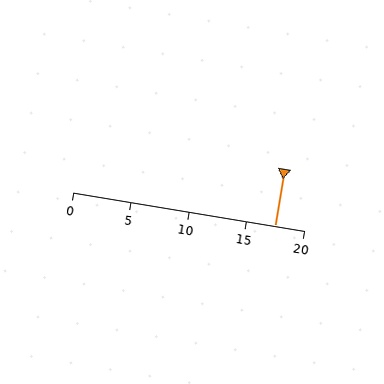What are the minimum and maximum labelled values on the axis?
The axis runs from 0 to 20.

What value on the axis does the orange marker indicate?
The marker indicates approximately 17.5.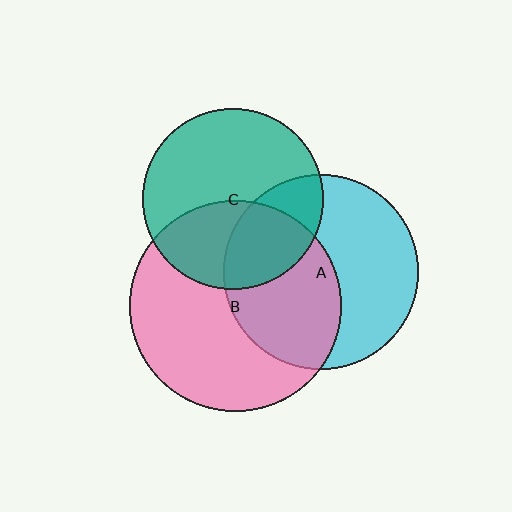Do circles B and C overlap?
Yes.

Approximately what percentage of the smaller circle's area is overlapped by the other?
Approximately 40%.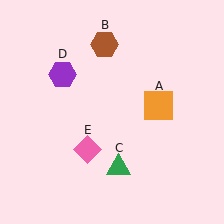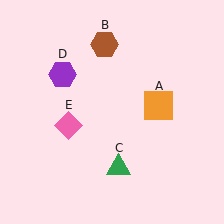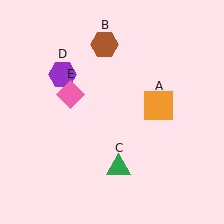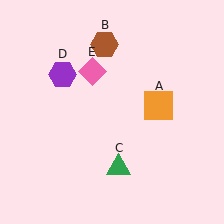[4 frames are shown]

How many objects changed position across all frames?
1 object changed position: pink diamond (object E).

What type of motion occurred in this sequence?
The pink diamond (object E) rotated clockwise around the center of the scene.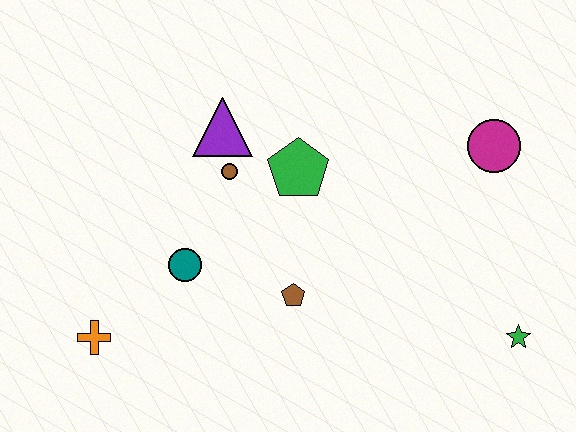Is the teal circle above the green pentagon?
No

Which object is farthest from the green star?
The orange cross is farthest from the green star.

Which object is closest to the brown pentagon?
The teal circle is closest to the brown pentagon.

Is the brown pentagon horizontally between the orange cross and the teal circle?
No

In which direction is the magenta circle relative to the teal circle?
The magenta circle is to the right of the teal circle.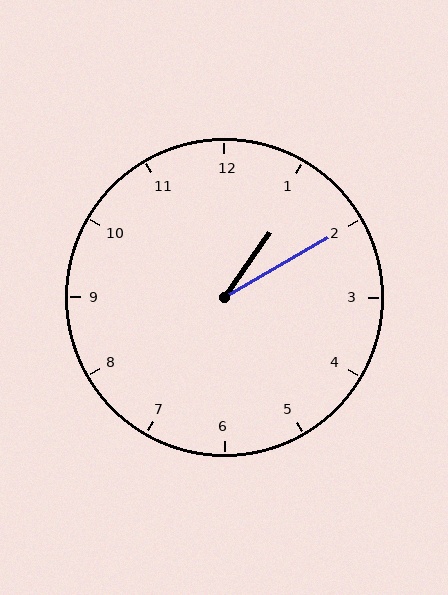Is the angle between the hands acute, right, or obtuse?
It is acute.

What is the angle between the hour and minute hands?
Approximately 25 degrees.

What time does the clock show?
1:10.